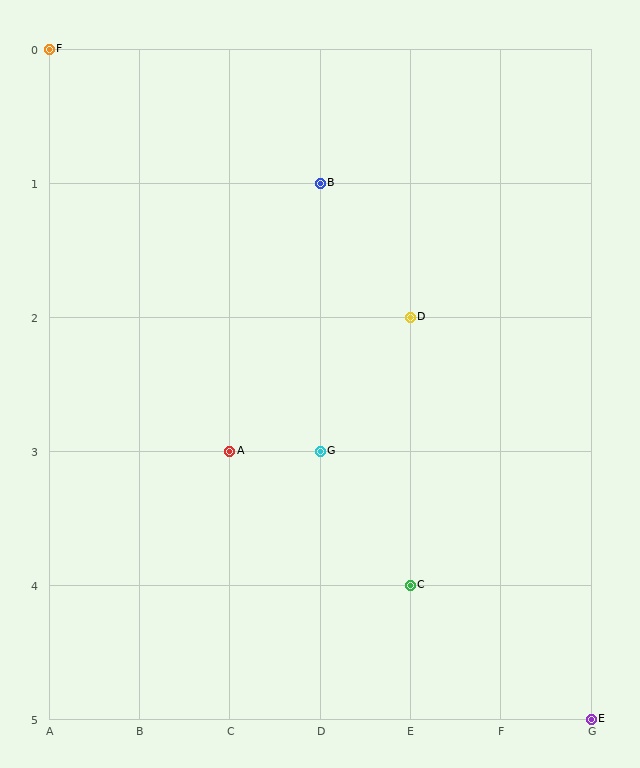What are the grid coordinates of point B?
Point B is at grid coordinates (D, 1).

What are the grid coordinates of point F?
Point F is at grid coordinates (A, 0).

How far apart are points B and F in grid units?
Points B and F are 3 columns and 1 row apart (about 3.2 grid units diagonally).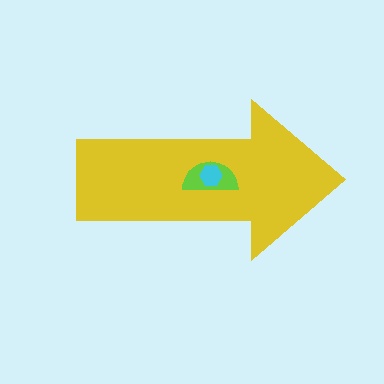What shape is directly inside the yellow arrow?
The lime semicircle.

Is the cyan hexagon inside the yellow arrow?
Yes.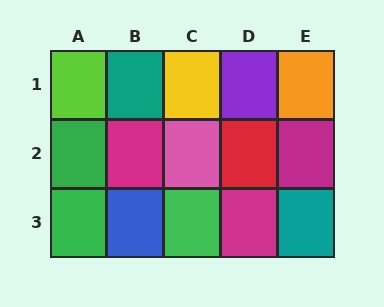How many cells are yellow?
1 cell is yellow.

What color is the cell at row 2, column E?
Magenta.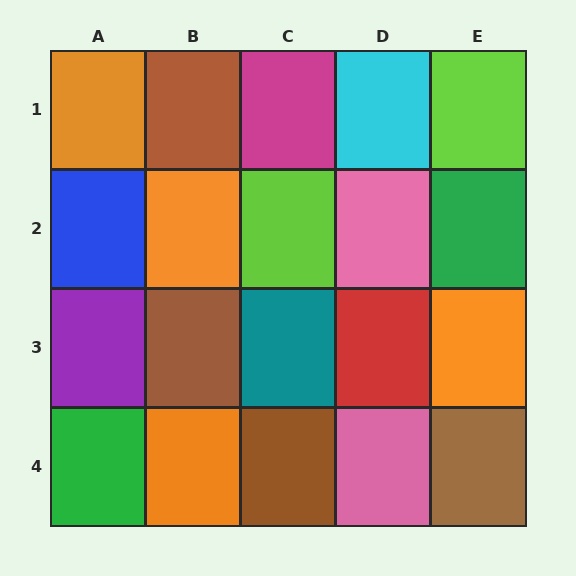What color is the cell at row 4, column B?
Orange.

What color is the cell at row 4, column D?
Pink.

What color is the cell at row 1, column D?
Cyan.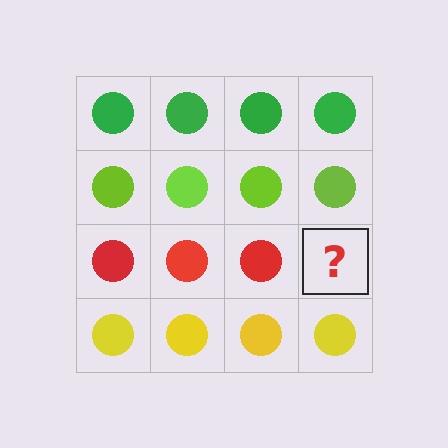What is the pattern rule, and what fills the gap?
The rule is that each row has a consistent color. The gap should be filled with a red circle.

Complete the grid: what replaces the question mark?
The question mark should be replaced with a red circle.